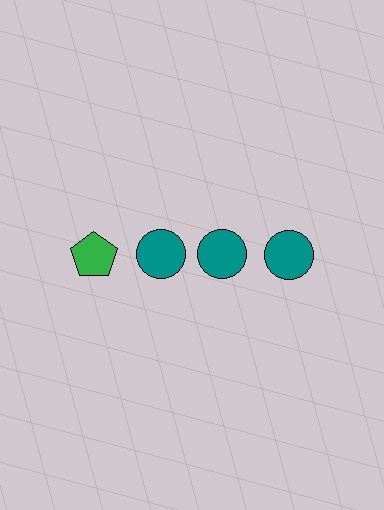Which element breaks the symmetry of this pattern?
The green pentagon in the top row, leftmost column breaks the symmetry. All other shapes are teal circles.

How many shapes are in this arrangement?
There are 4 shapes arranged in a grid pattern.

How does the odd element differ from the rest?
It differs in both color (green instead of teal) and shape (pentagon instead of circle).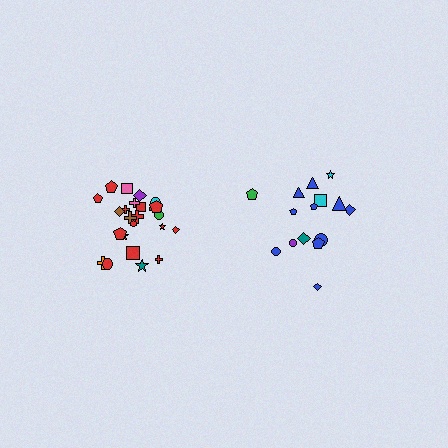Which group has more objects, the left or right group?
The left group.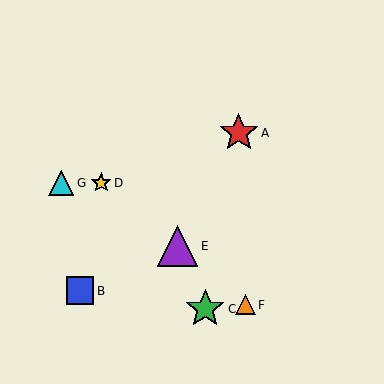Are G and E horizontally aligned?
No, G is at y≈183 and E is at y≈246.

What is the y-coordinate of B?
Object B is at y≈291.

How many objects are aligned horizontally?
2 objects (D, G) are aligned horizontally.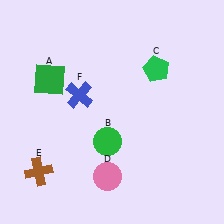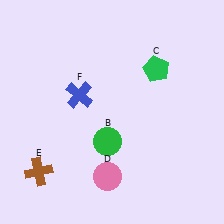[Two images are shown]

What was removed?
The green square (A) was removed in Image 2.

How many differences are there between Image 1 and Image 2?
There is 1 difference between the two images.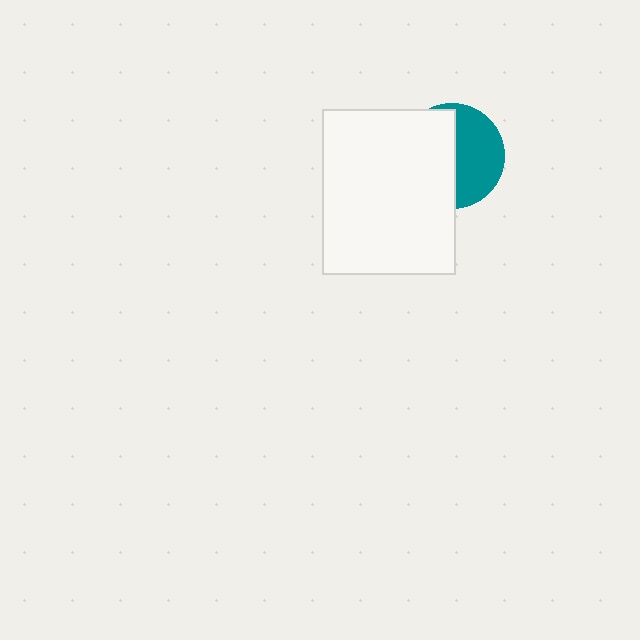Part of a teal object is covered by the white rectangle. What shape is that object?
It is a circle.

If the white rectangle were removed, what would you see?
You would see the complete teal circle.